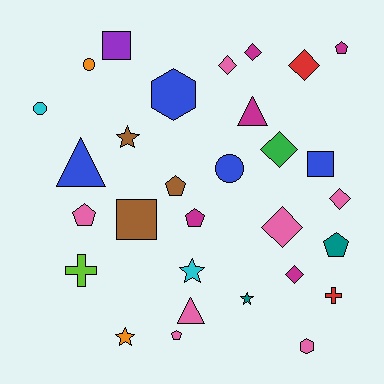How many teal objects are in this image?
There are 2 teal objects.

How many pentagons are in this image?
There are 6 pentagons.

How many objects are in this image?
There are 30 objects.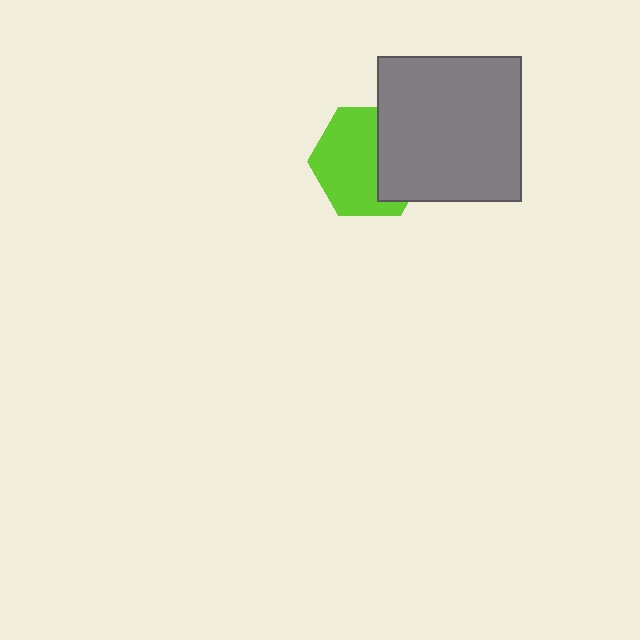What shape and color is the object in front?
The object in front is a gray square.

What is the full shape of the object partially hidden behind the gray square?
The partially hidden object is a lime hexagon.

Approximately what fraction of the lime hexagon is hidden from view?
Roughly 38% of the lime hexagon is hidden behind the gray square.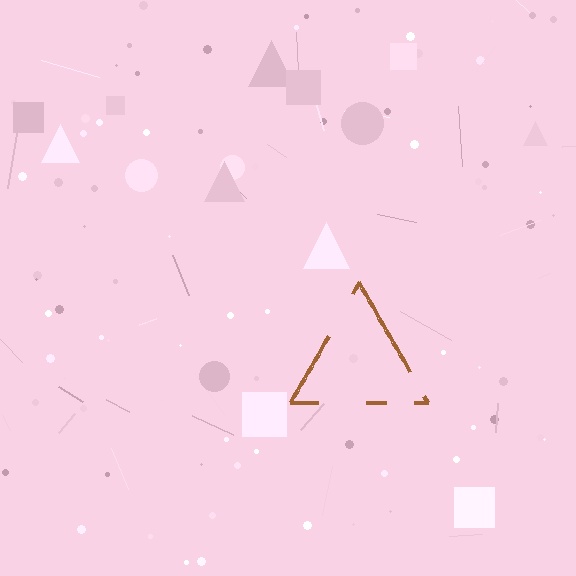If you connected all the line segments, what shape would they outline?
They would outline a triangle.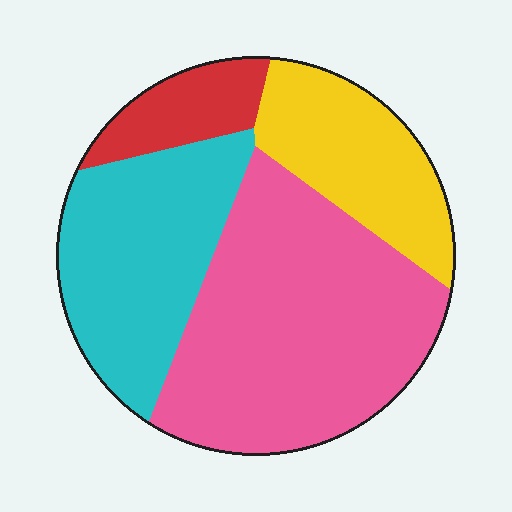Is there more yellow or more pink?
Pink.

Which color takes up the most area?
Pink, at roughly 45%.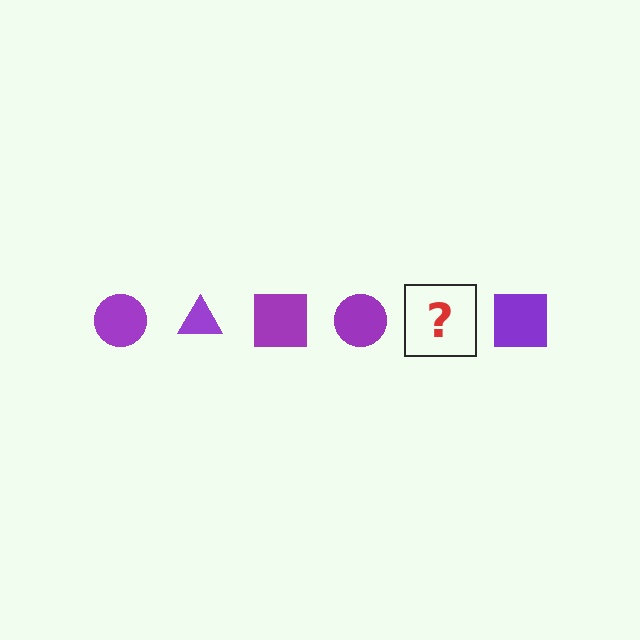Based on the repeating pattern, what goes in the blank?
The blank should be a purple triangle.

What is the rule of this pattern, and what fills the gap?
The rule is that the pattern cycles through circle, triangle, square shapes in purple. The gap should be filled with a purple triangle.